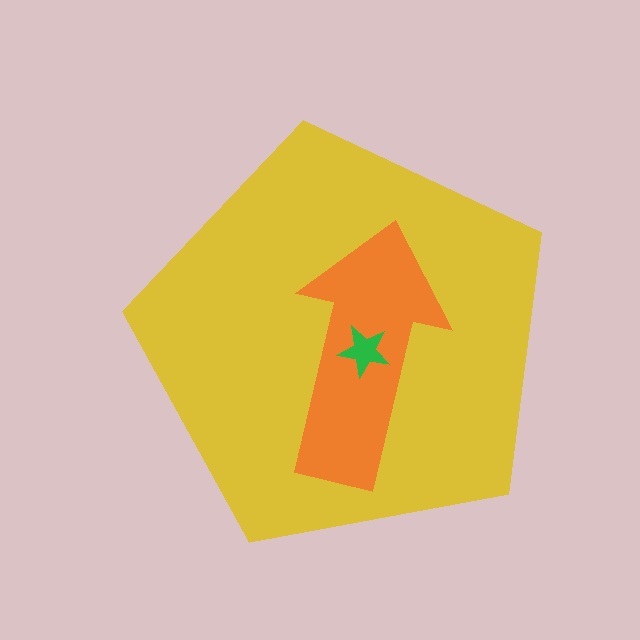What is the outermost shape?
The yellow pentagon.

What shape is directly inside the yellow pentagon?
The orange arrow.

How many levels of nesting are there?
3.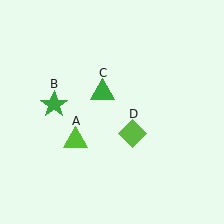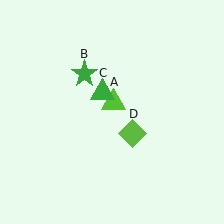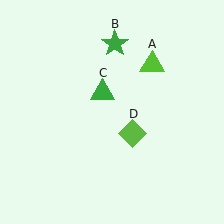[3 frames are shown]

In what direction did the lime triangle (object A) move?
The lime triangle (object A) moved up and to the right.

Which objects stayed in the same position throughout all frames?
Green triangle (object C) and lime diamond (object D) remained stationary.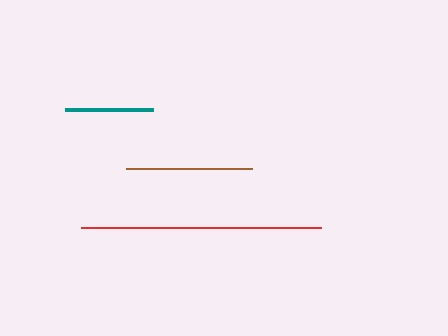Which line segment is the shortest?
The teal line is the shortest at approximately 88 pixels.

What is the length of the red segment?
The red segment is approximately 241 pixels long.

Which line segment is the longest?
The red line is the longest at approximately 241 pixels.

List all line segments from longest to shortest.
From longest to shortest: red, brown, teal.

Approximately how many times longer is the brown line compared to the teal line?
The brown line is approximately 1.4 times the length of the teal line.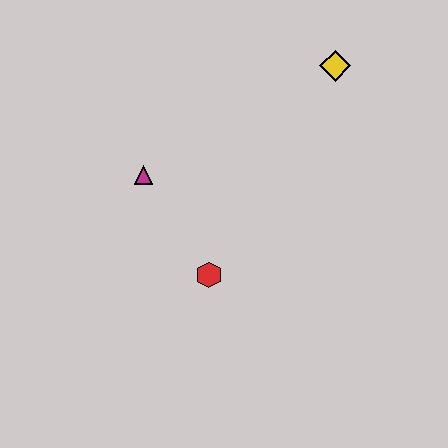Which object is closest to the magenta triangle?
The red hexagon is closest to the magenta triangle.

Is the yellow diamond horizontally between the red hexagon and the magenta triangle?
No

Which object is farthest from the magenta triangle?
The yellow diamond is farthest from the magenta triangle.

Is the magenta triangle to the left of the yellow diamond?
Yes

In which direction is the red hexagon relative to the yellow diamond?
The red hexagon is below the yellow diamond.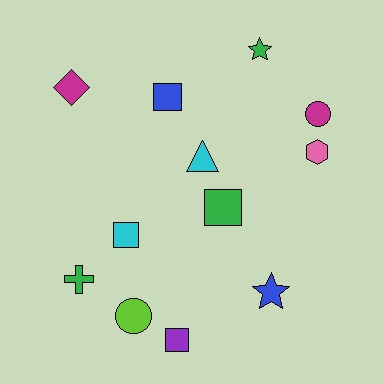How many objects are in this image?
There are 12 objects.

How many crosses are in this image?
There is 1 cross.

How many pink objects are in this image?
There is 1 pink object.